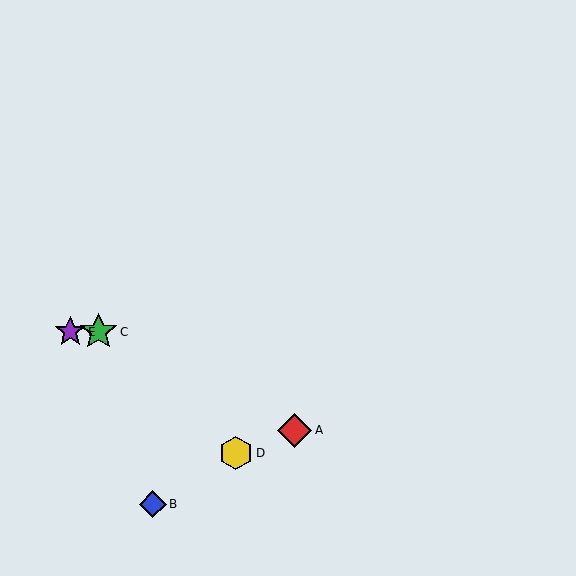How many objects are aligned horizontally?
2 objects (C, E) are aligned horizontally.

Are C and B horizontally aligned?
No, C is at y≈332 and B is at y≈504.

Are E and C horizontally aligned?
Yes, both are at y≈332.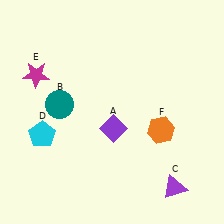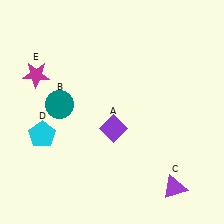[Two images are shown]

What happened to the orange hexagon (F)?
The orange hexagon (F) was removed in Image 2. It was in the bottom-right area of Image 1.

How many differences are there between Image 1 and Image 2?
There is 1 difference between the two images.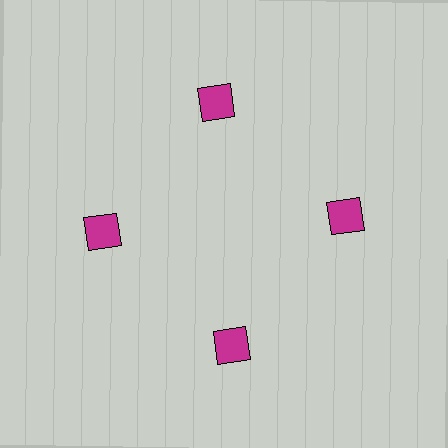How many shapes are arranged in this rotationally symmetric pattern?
There are 4 shapes, arranged in 4 groups of 1.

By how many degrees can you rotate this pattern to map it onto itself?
The pattern maps onto itself every 90 degrees of rotation.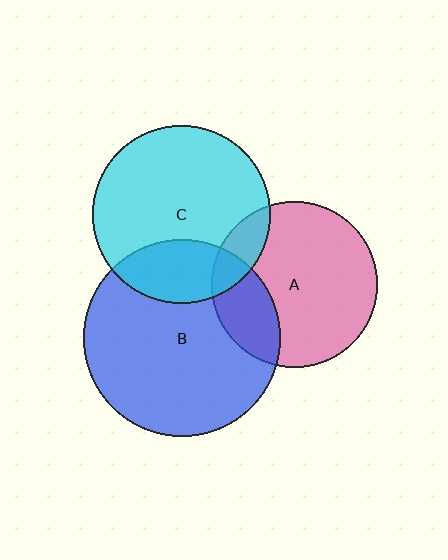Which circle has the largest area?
Circle B (blue).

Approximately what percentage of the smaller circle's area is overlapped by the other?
Approximately 15%.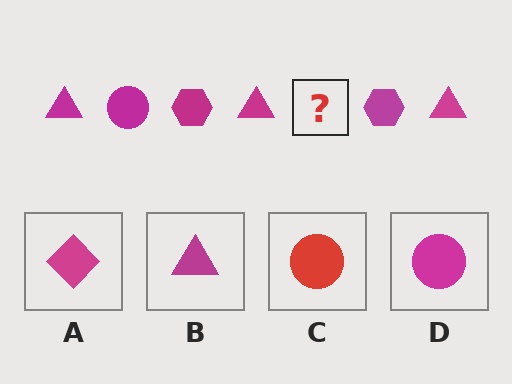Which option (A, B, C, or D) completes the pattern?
D.